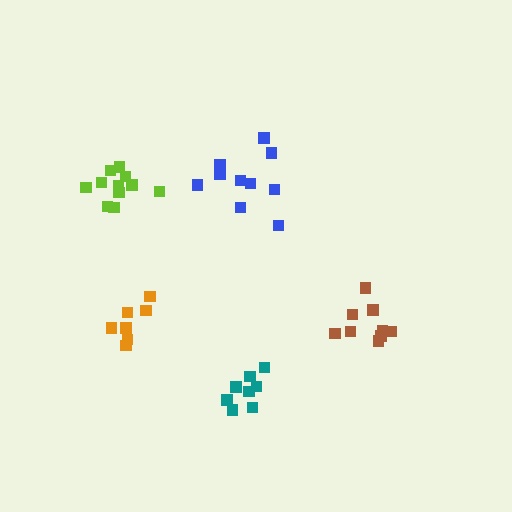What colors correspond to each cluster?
The clusters are colored: blue, lime, teal, brown, orange.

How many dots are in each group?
Group 1: 10 dots, Group 2: 11 dots, Group 3: 8 dots, Group 4: 9 dots, Group 5: 7 dots (45 total).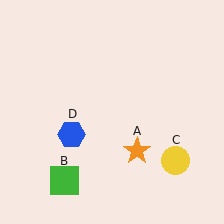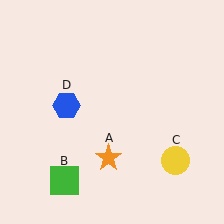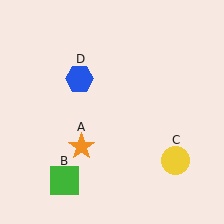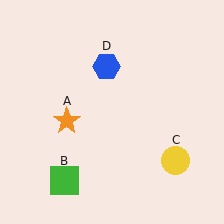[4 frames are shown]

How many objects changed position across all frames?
2 objects changed position: orange star (object A), blue hexagon (object D).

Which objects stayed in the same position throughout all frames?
Green square (object B) and yellow circle (object C) remained stationary.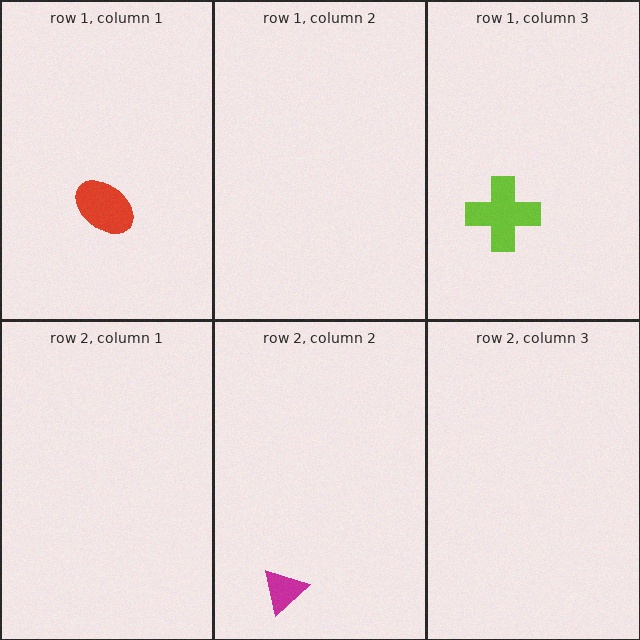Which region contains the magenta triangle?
The row 2, column 2 region.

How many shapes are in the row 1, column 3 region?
1.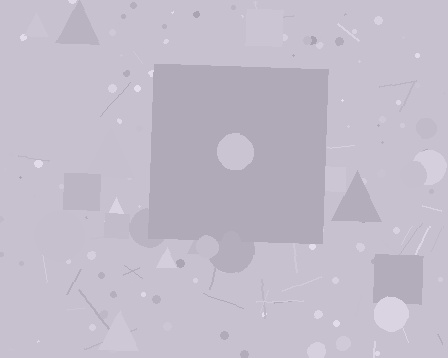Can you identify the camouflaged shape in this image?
The camouflaged shape is a square.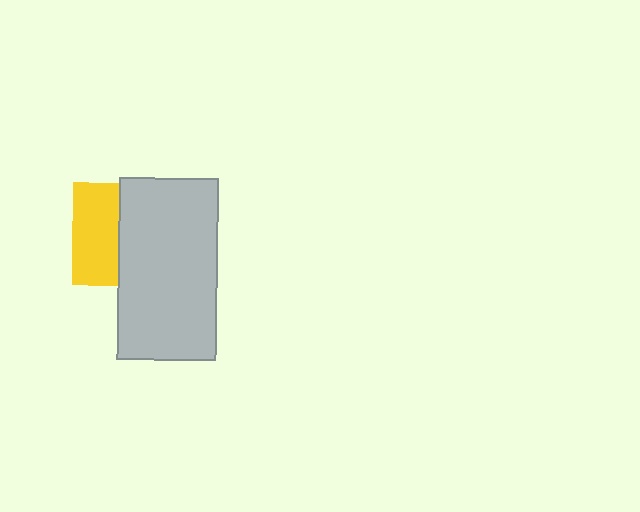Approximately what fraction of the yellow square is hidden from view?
Roughly 56% of the yellow square is hidden behind the light gray rectangle.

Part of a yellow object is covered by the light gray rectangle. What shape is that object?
It is a square.